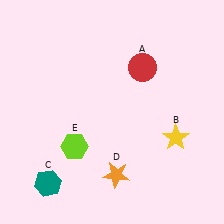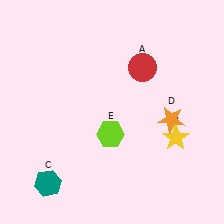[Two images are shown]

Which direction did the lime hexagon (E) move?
The lime hexagon (E) moved right.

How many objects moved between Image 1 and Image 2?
2 objects moved between the two images.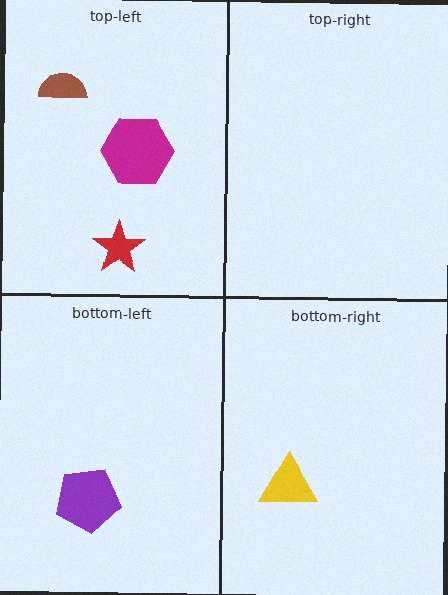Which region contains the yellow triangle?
The bottom-right region.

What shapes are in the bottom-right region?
The yellow triangle.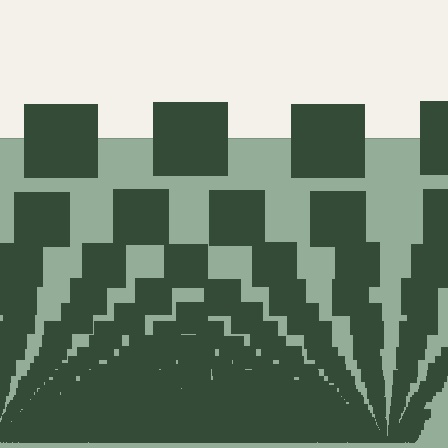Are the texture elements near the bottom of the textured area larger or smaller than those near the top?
Smaller. The gradient is inverted — elements near the bottom are smaller and denser.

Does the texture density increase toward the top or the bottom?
Density increases toward the bottom.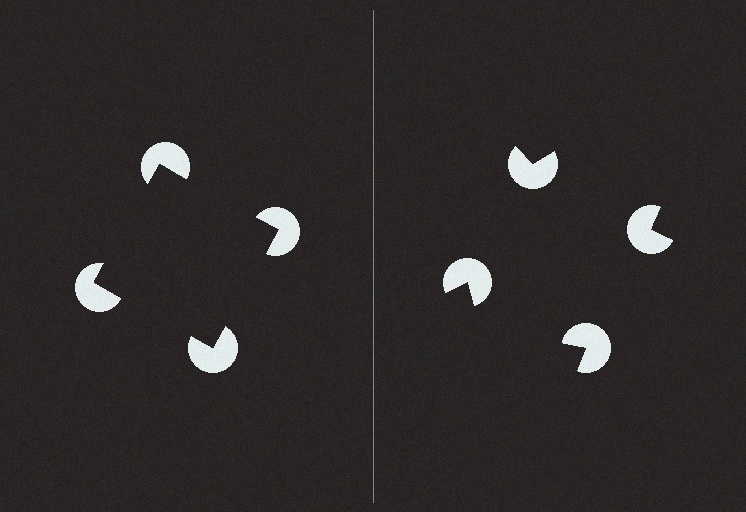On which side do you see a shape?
An illusory square appears on the left side. On the right side the wedge cuts are rotated, so no coherent shape forms.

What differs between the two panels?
The pac-man discs are positioned identically on both sides; only the wedge orientations differ. On the left they align to a square; on the right they are misaligned.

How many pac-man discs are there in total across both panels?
8 — 4 on each side.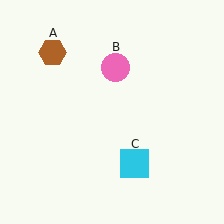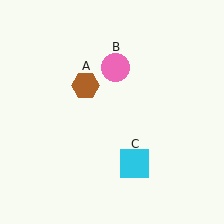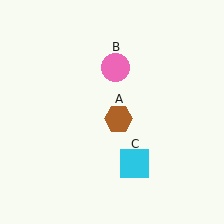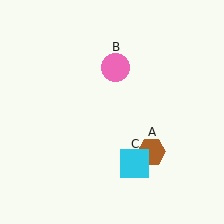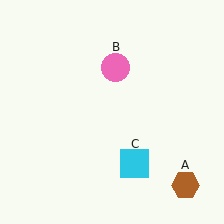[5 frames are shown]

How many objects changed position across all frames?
1 object changed position: brown hexagon (object A).